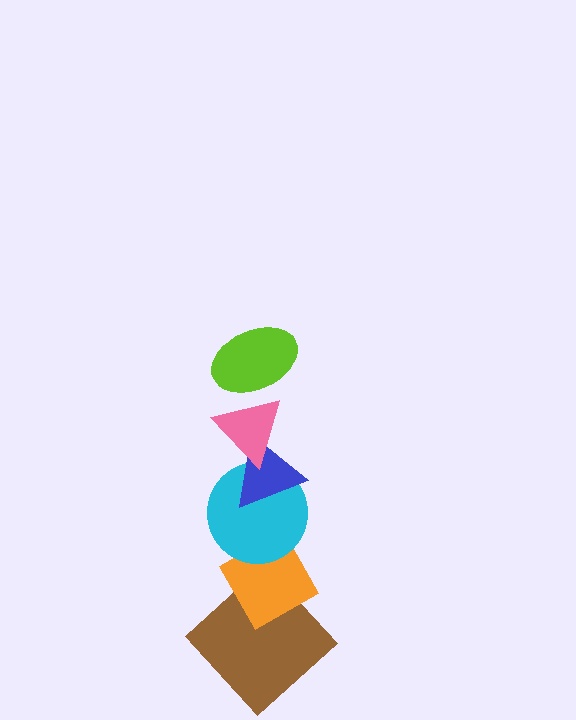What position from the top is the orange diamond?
The orange diamond is 5th from the top.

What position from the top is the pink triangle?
The pink triangle is 2nd from the top.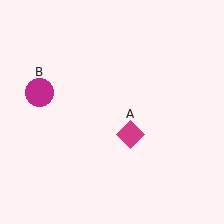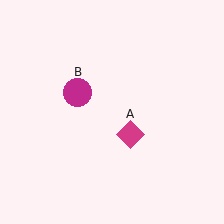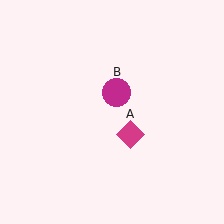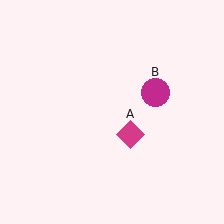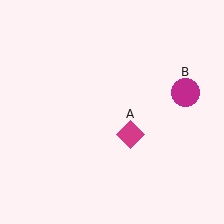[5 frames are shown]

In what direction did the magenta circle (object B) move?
The magenta circle (object B) moved right.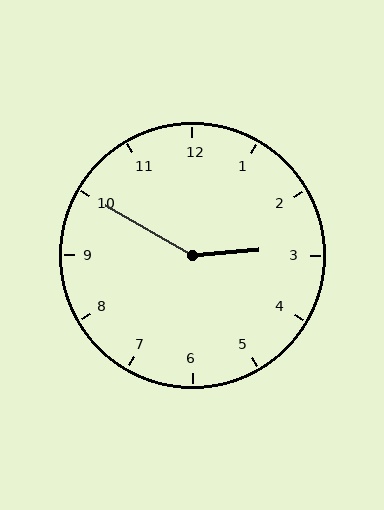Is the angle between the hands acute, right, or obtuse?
It is obtuse.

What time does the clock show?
2:50.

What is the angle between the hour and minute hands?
Approximately 145 degrees.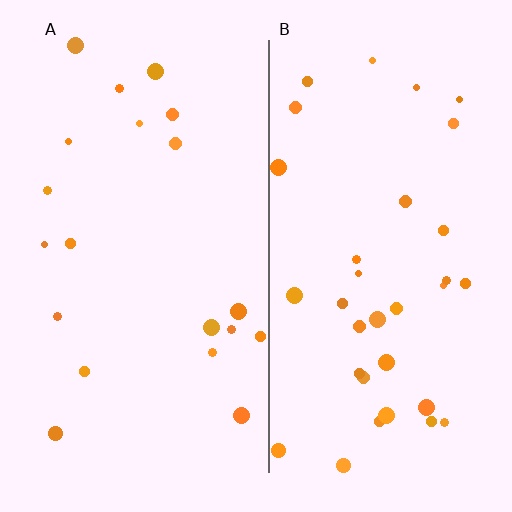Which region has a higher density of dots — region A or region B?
B (the right).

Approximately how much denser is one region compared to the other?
Approximately 1.7× — region B over region A.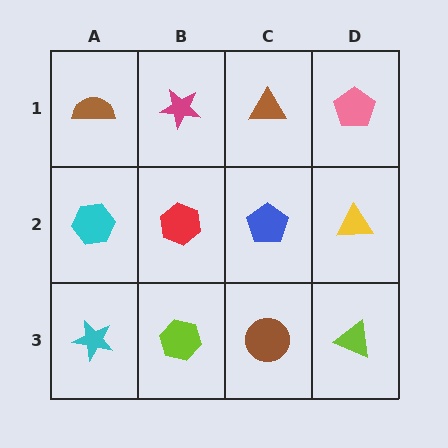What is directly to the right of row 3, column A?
A lime hexagon.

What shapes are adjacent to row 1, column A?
A cyan hexagon (row 2, column A), a magenta star (row 1, column B).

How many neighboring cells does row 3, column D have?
2.